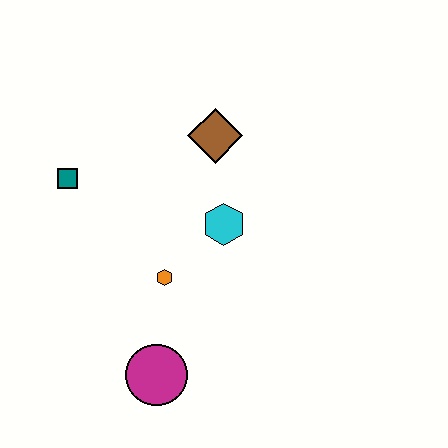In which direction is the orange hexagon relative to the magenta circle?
The orange hexagon is above the magenta circle.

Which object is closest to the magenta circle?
The orange hexagon is closest to the magenta circle.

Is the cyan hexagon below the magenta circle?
No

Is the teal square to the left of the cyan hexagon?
Yes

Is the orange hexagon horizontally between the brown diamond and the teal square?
Yes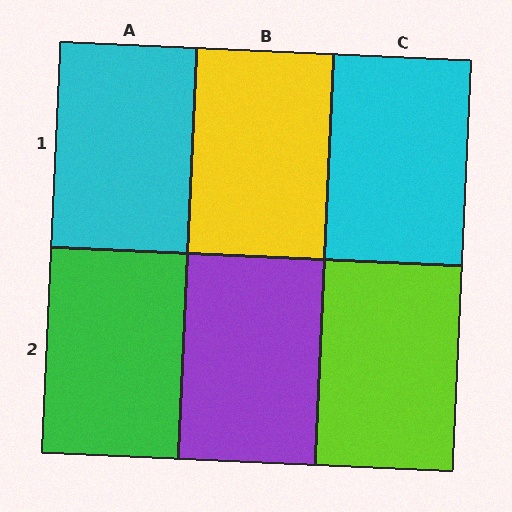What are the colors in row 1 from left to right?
Cyan, yellow, cyan.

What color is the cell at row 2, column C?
Lime.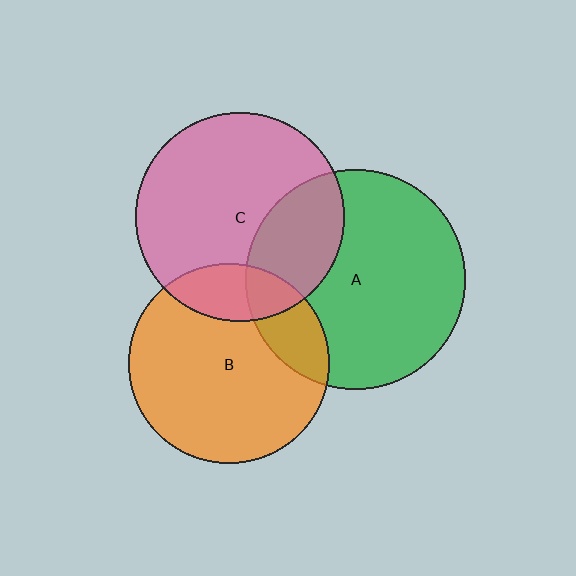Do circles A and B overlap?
Yes.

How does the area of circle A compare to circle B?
Approximately 1.2 times.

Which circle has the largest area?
Circle A (green).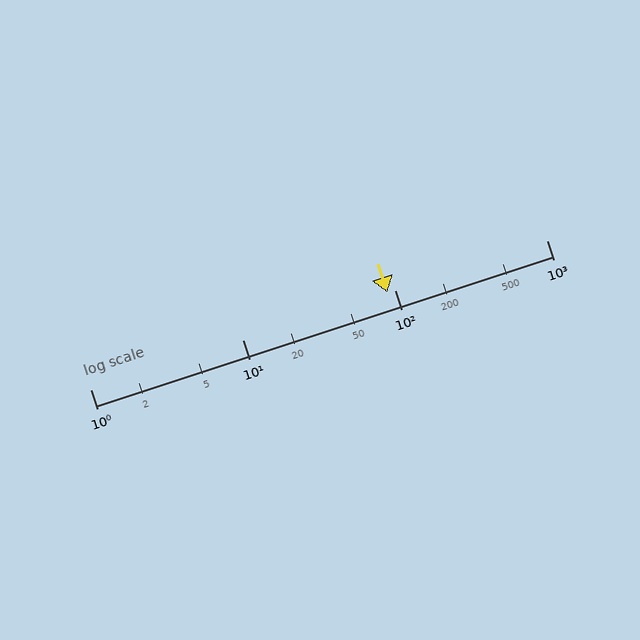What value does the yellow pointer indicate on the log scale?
The pointer indicates approximately 90.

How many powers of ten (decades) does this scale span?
The scale spans 3 decades, from 1 to 1000.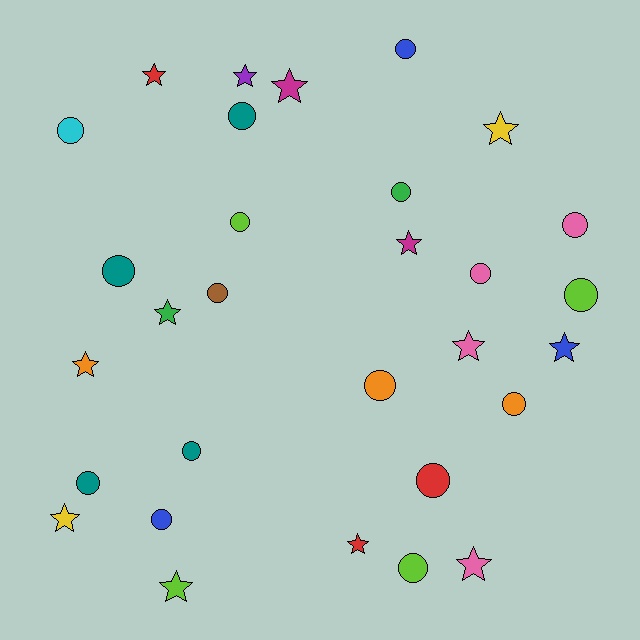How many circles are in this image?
There are 17 circles.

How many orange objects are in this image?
There are 3 orange objects.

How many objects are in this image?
There are 30 objects.